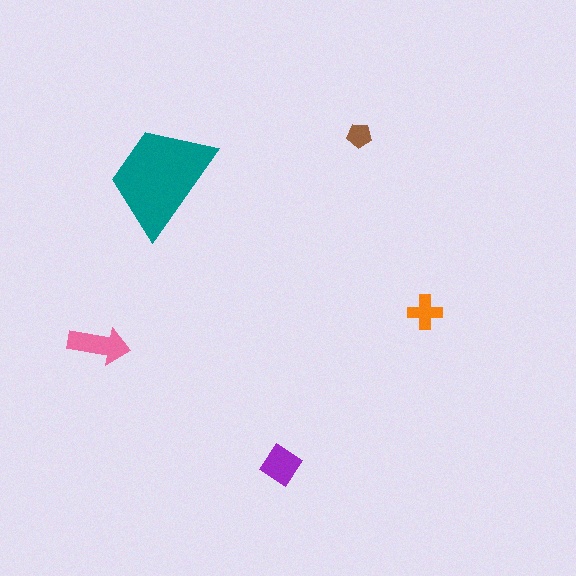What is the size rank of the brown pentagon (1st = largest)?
5th.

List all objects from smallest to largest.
The brown pentagon, the orange cross, the purple diamond, the pink arrow, the teal trapezoid.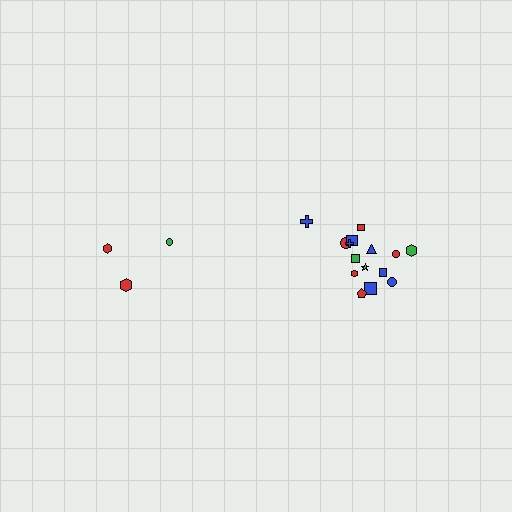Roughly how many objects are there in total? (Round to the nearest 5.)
Roughly 20 objects in total.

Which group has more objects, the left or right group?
The right group.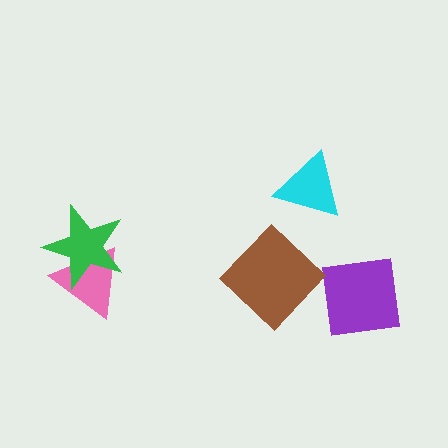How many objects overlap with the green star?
1 object overlaps with the green star.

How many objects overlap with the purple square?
0 objects overlap with the purple square.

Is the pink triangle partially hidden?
Yes, it is partially covered by another shape.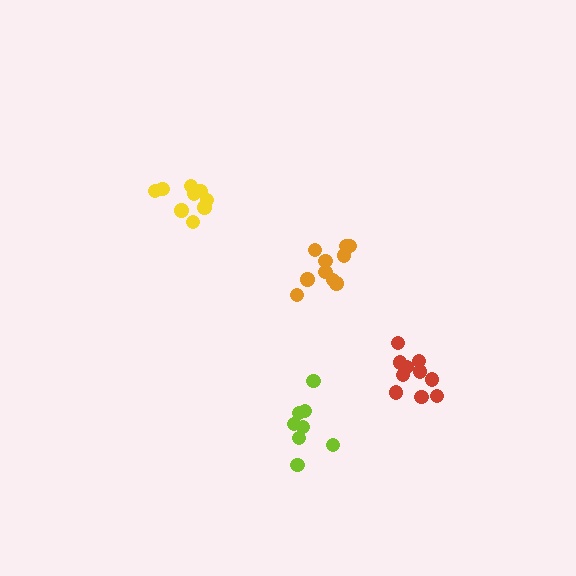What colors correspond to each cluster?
The clusters are colored: lime, orange, yellow, red.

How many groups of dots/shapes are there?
There are 4 groups.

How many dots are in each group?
Group 1: 8 dots, Group 2: 10 dots, Group 3: 9 dots, Group 4: 10 dots (37 total).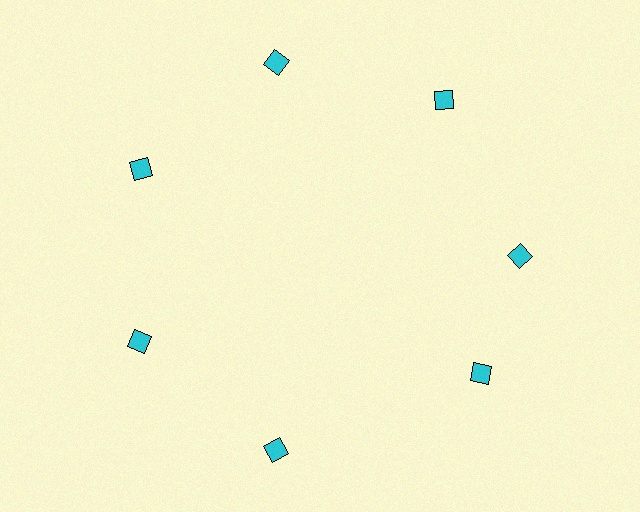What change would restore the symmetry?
The symmetry would be restored by rotating it back into even spacing with its neighbors so that all 7 diamonds sit at equal angles and equal distance from the center.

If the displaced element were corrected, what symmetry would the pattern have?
It would have 7-fold rotational symmetry — the pattern would map onto itself every 51 degrees.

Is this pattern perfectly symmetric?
No. The 7 cyan diamonds are arranged in a ring, but one element near the 5 o'clock position is rotated out of alignment along the ring, breaking the 7-fold rotational symmetry.